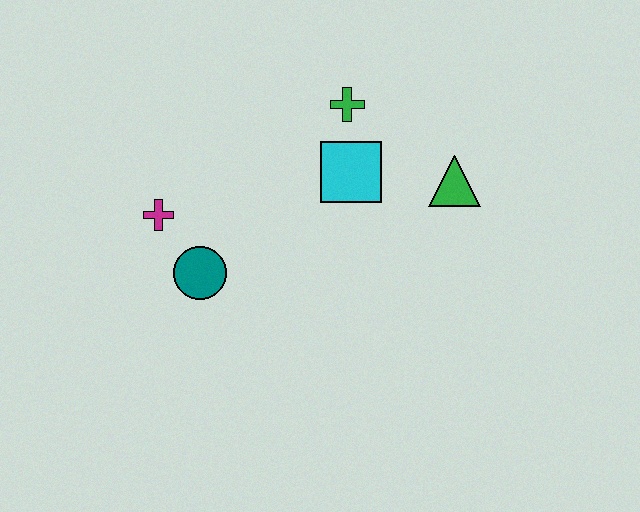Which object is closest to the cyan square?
The green cross is closest to the cyan square.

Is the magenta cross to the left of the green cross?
Yes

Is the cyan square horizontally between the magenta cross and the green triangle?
Yes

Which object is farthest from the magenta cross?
The green triangle is farthest from the magenta cross.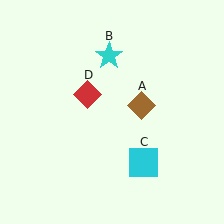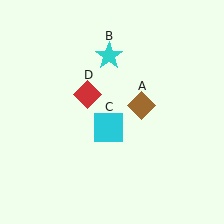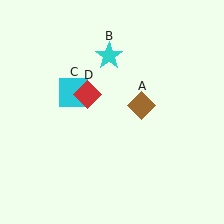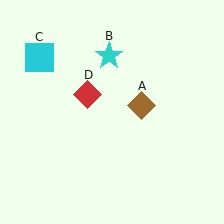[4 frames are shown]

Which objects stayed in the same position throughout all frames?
Brown diamond (object A) and cyan star (object B) and red diamond (object D) remained stationary.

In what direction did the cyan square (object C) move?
The cyan square (object C) moved up and to the left.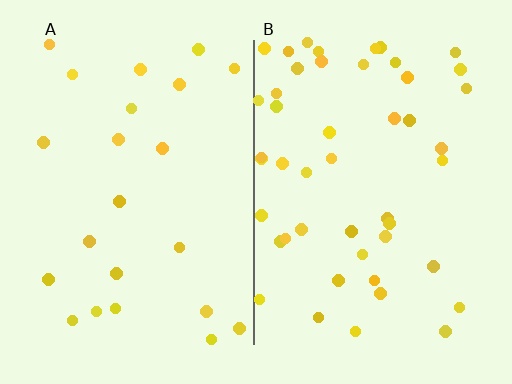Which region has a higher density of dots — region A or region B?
B (the right).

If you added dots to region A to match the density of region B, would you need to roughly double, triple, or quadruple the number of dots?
Approximately double.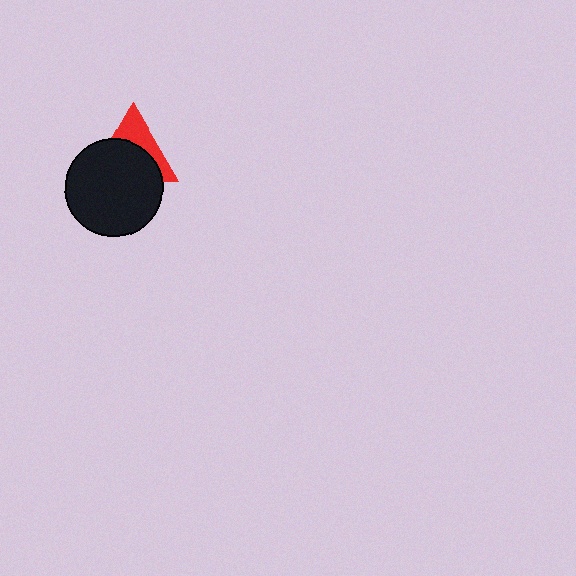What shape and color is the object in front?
The object in front is a black circle.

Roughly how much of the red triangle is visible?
A small part of it is visible (roughly 39%).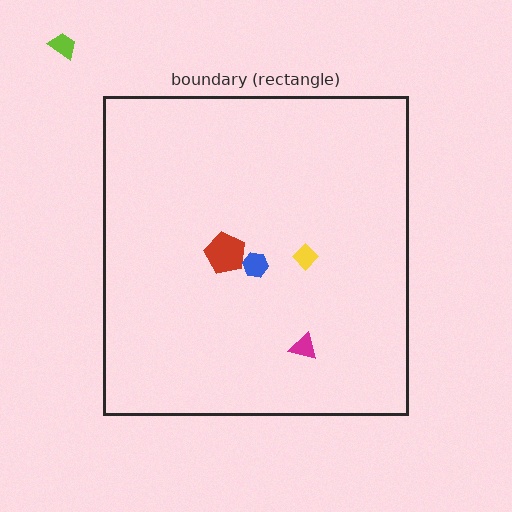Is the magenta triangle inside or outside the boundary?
Inside.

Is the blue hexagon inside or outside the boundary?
Inside.